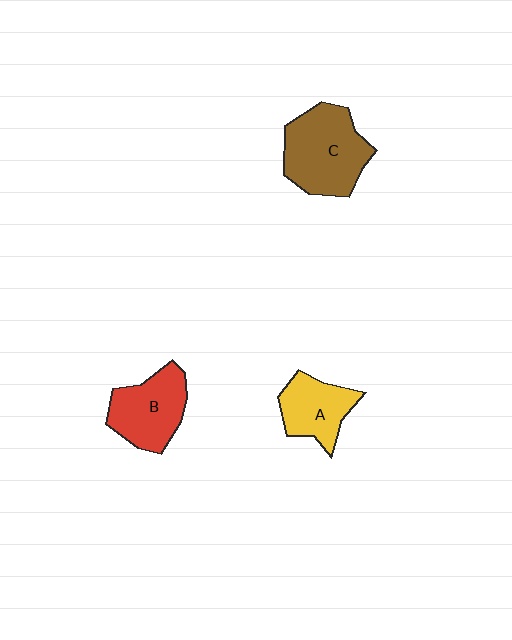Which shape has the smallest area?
Shape A (yellow).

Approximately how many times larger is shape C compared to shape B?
Approximately 1.3 times.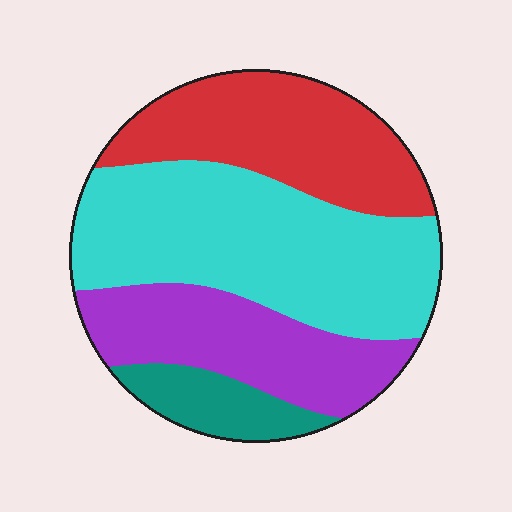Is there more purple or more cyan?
Cyan.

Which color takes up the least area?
Teal, at roughly 10%.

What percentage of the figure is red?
Red covers 26% of the figure.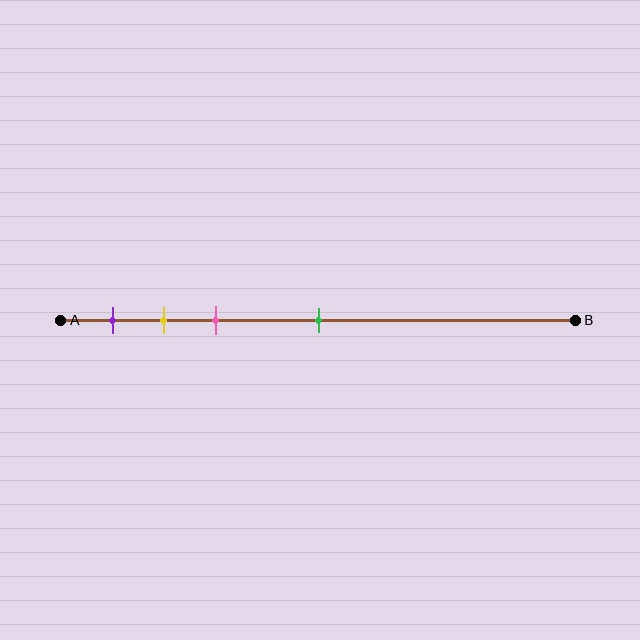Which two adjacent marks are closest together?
The yellow and pink marks are the closest adjacent pair.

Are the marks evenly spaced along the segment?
No, the marks are not evenly spaced.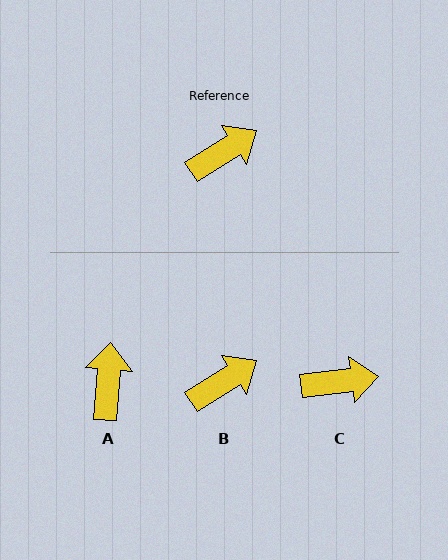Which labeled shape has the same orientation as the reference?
B.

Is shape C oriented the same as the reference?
No, it is off by about 25 degrees.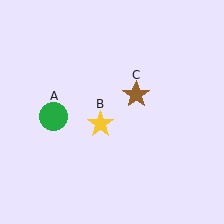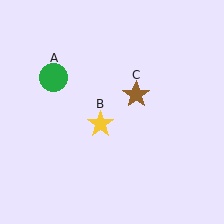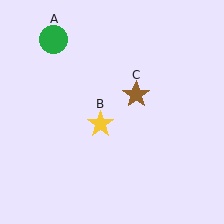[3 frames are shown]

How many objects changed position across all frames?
1 object changed position: green circle (object A).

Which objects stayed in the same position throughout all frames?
Yellow star (object B) and brown star (object C) remained stationary.